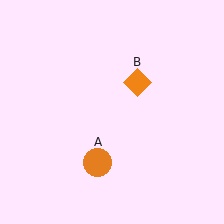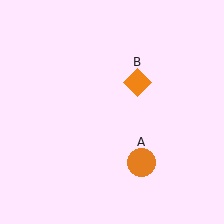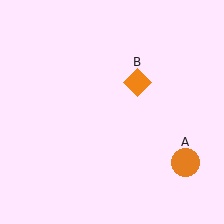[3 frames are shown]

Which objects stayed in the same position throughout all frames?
Orange diamond (object B) remained stationary.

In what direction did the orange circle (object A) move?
The orange circle (object A) moved right.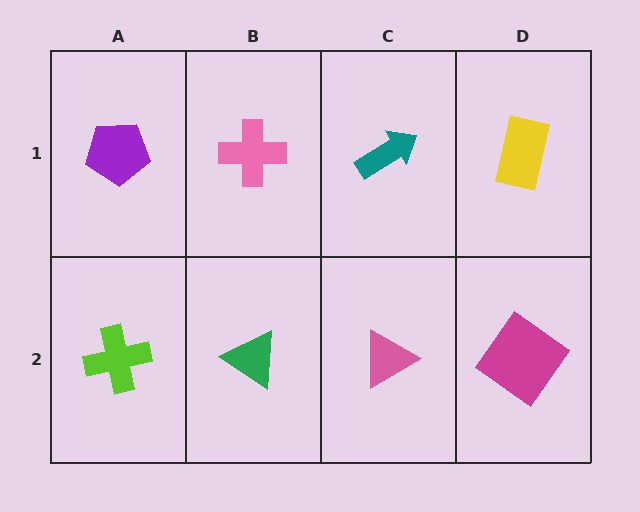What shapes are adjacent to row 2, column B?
A pink cross (row 1, column B), a lime cross (row 2, column A), a pink triangle (row 2, column C).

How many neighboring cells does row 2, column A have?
2.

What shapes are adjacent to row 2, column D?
A yellow rectangle (row 1, column D), a pink triangle (row 2, column C).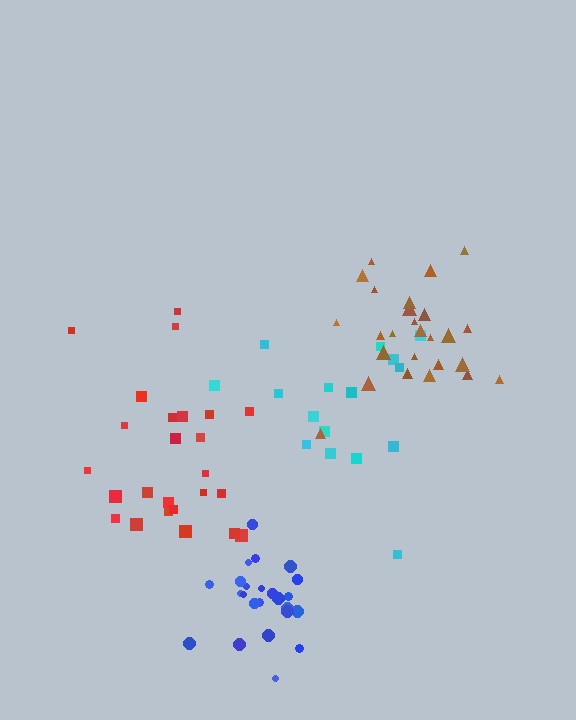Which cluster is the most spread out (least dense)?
Cyan.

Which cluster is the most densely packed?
Blue.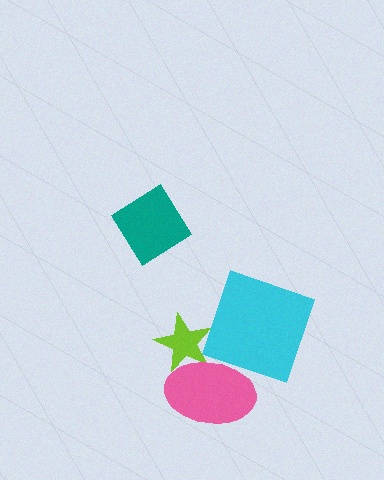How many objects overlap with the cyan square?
0 objects overlap with the cyan square.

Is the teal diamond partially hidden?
No, no other shape covers it.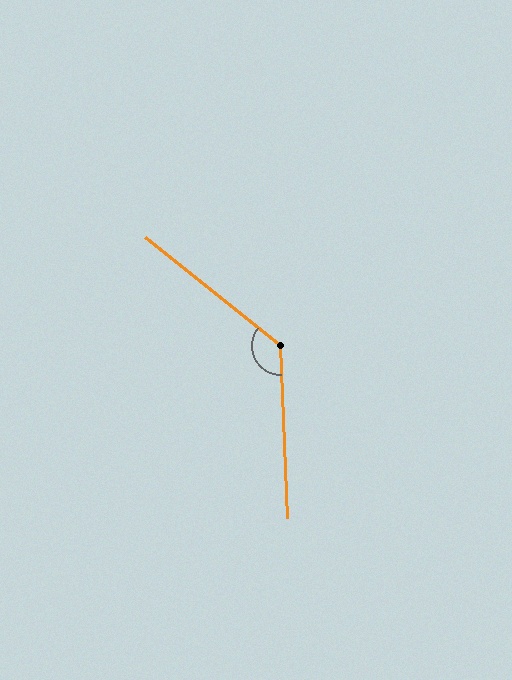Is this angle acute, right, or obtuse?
It is obtuse.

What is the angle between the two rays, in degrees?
Approximately 131 degrees.